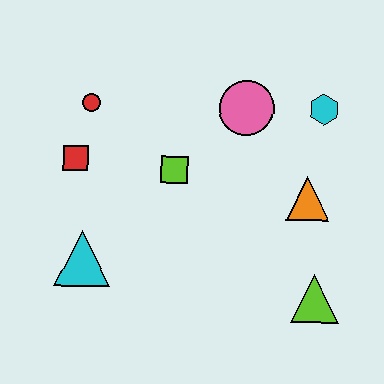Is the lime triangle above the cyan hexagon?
No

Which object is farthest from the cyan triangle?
The cyan hexagon is farthest from the cyan triangle.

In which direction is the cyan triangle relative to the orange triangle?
The cyan triangle is to the left of the orange triangle.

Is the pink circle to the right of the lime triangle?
No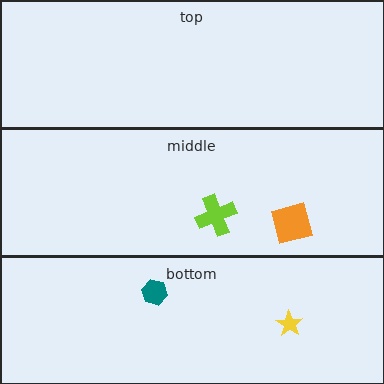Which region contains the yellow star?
The bottom region.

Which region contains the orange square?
The middle region.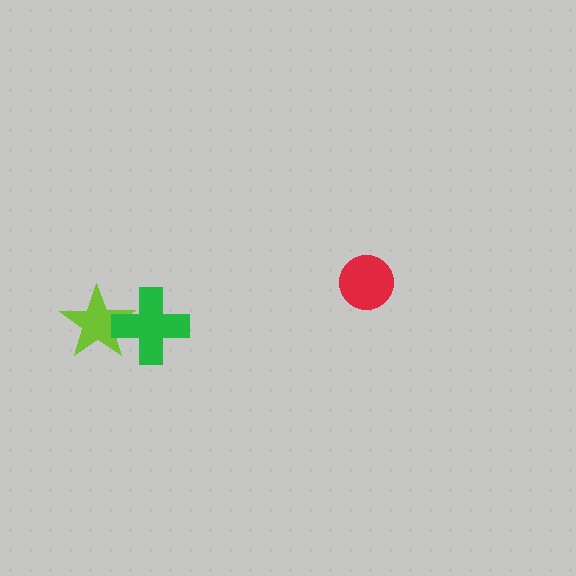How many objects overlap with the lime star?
1 object overlaps with the lime star.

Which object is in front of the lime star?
The green cross is in front of the lime star.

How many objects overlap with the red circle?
0 objects overlap with the red circle.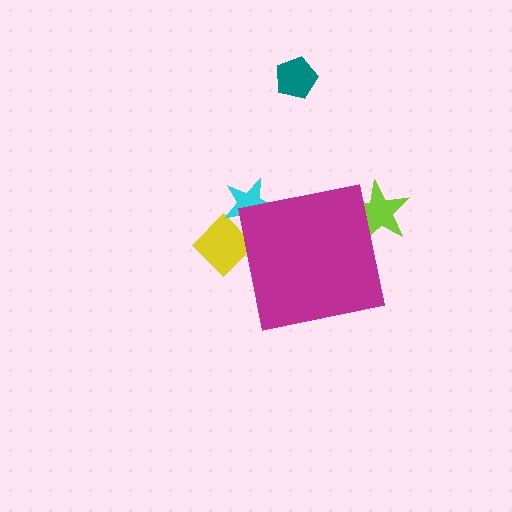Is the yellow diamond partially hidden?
Yes, the yellow diamond is partially hidden behind the magenta square.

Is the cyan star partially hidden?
Yes, the cyan star is partially hidden behind the magenta square.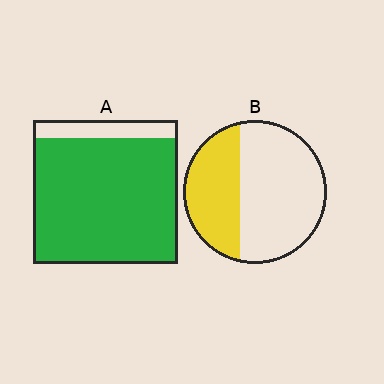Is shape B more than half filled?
No.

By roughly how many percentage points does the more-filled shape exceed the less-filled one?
By roughly 50 percentage points (A over B).